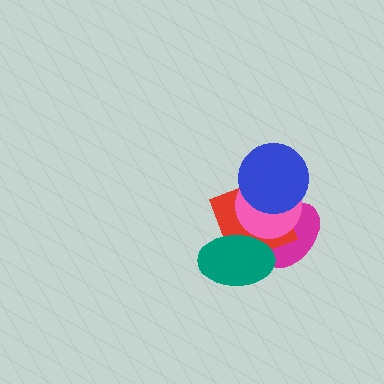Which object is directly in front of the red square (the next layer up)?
The pink circle is directly in front of the red square.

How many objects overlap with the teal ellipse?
3 objects overlap with the teal ellipse.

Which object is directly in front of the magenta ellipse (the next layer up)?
The red square is directly in front of the magenta ellipse.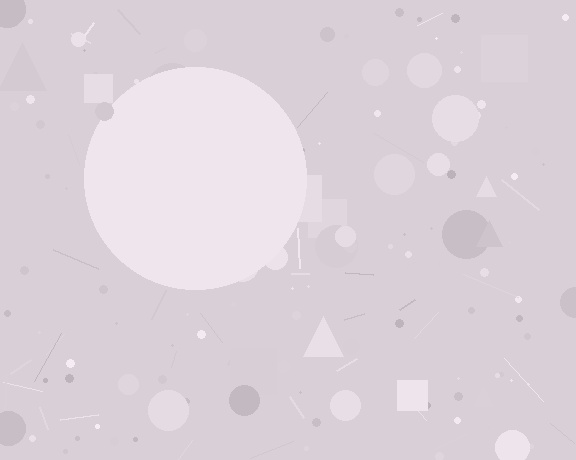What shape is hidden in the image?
A circle is hidden in the image.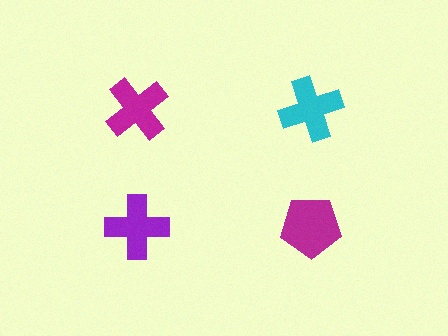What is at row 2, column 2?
A magenta pentagon.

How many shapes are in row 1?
2 shapes.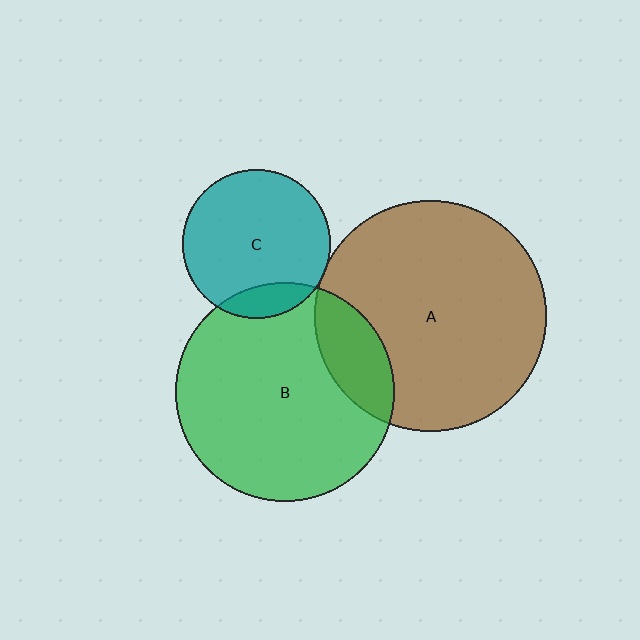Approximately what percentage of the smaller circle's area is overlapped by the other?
Approximately 15%.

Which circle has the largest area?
Circle A (brown).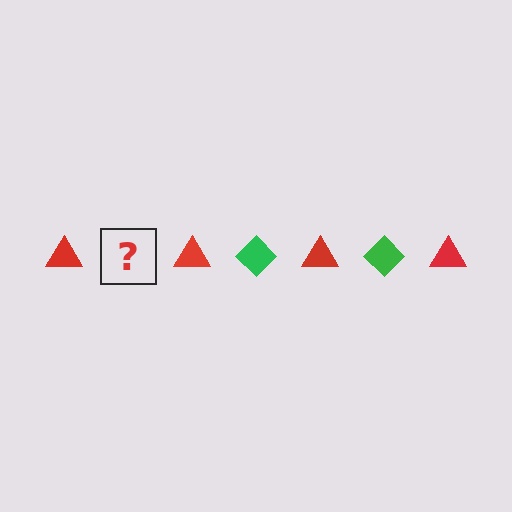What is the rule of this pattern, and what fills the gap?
The rule is that the pattern alternates between red triangle and green diamond. The gap should be filled with a green diamond.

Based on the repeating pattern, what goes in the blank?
The blank should be a green diamond.